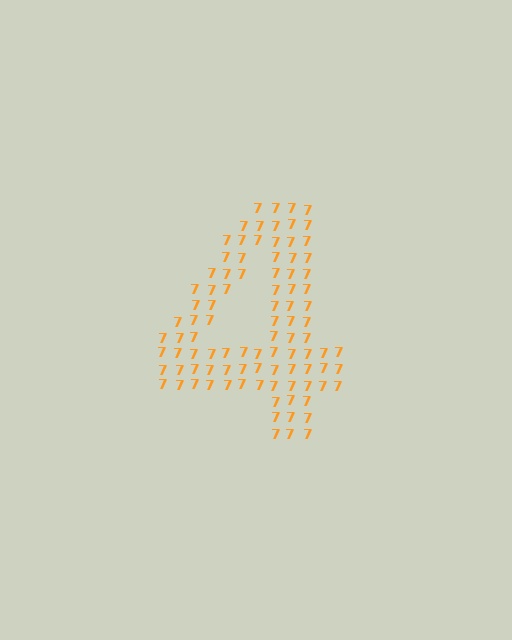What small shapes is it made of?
It is made of small digit 7's.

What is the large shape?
The large shape is the digit 4.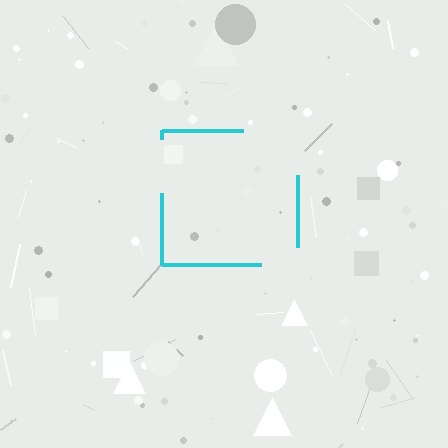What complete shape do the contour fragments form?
The contour fragments form a square.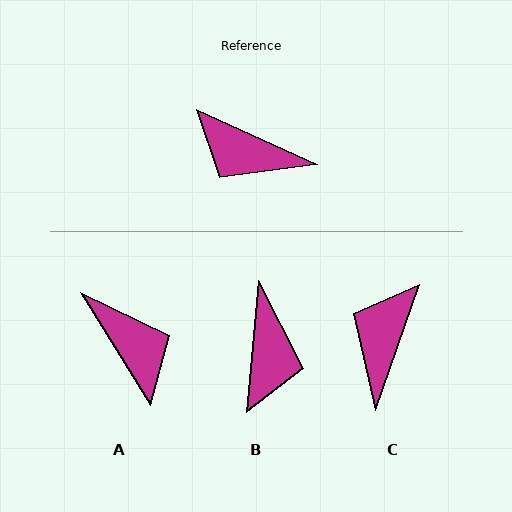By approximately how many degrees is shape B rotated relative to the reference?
Approximately 109 degrees counter-clockwise.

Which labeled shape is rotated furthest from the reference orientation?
A, about 146 degrees away.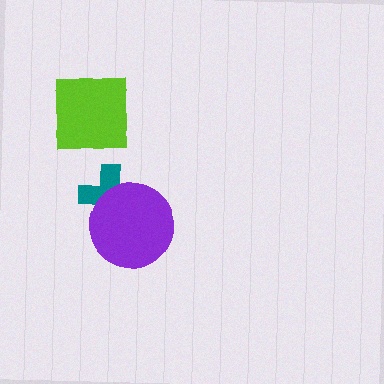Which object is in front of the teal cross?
The purple circle is in front of the teal cross.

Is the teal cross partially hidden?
Yes, it is partially covered by another shape.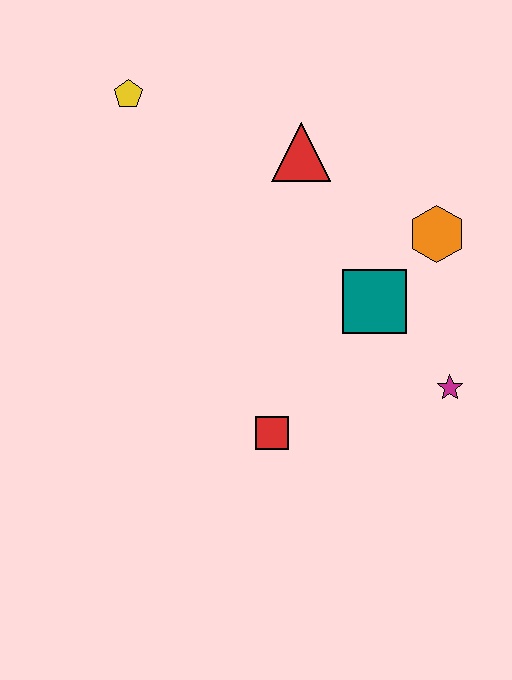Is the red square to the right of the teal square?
No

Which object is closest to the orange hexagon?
The teal square is closest to the orange hexagon.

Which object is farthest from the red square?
The yellow pentagon is farthest from the red square.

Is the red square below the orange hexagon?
Yes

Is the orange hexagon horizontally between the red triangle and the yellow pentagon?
No